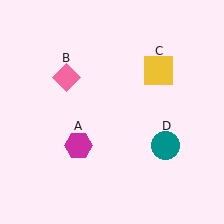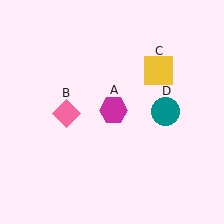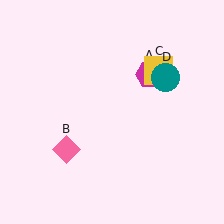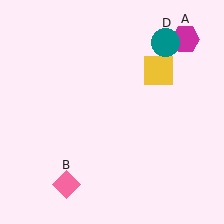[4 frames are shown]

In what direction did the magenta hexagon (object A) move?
The magenta hexagon (object A) moved up and to the right.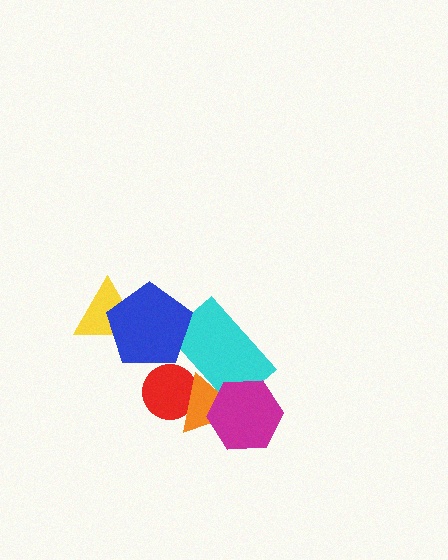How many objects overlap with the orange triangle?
3 objects overlap with the orange triangle.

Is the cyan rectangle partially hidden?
Yes, it is partially covered by another shape.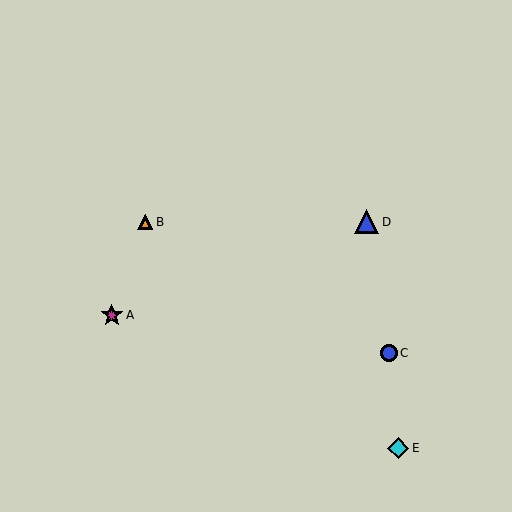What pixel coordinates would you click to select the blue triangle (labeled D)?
Click at (367, 222) to select the blue triangle D.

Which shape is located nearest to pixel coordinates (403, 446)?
The cyan diamond (labeled E) at (398, 448) is nearest to that location.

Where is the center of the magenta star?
The center of the magenta star is at (112, 315).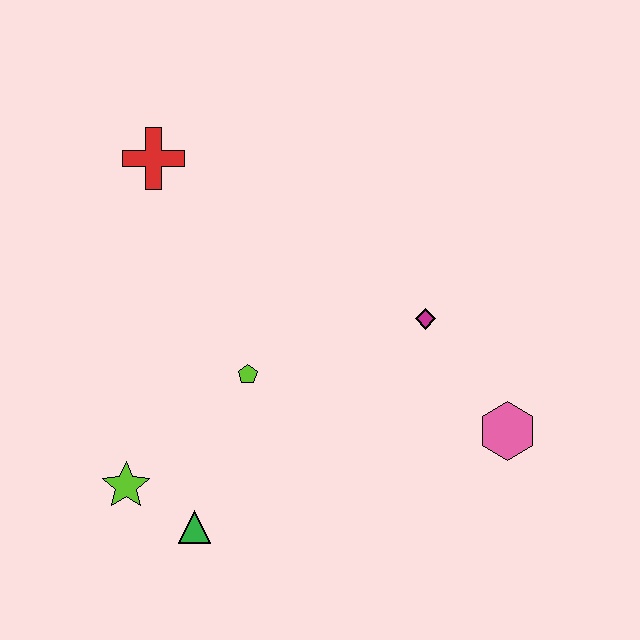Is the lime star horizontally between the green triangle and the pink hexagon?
No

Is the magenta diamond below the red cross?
Yes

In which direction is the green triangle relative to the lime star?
The green triangle is to the right of the lime star.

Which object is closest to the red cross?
The lime pentagon is closest to the red cross.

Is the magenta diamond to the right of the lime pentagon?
Yes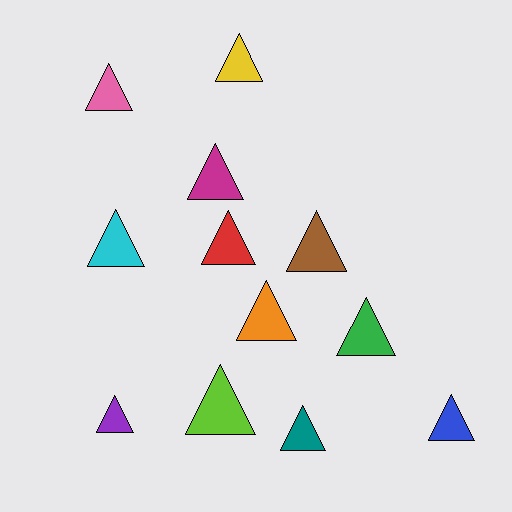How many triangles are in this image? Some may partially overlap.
There are 12 triangles.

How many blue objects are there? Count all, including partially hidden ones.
There is 1 blue object.